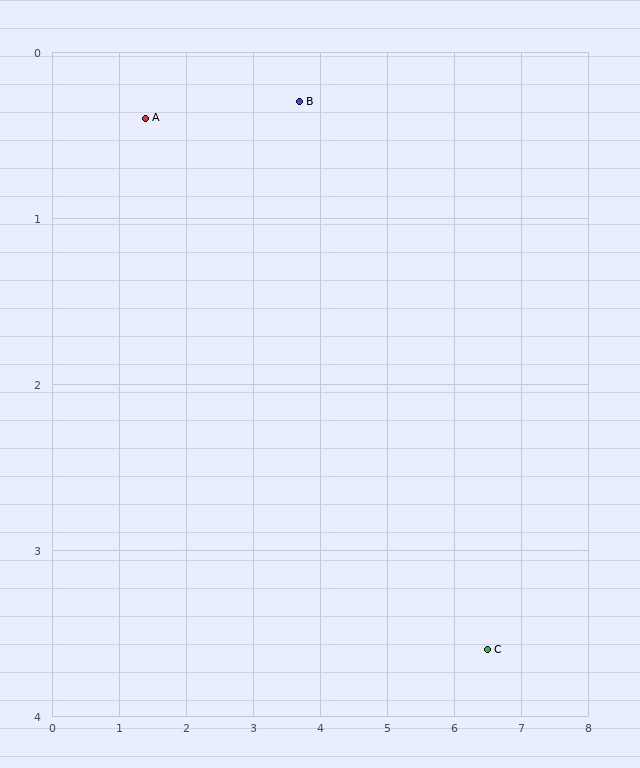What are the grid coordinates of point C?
Point C is at approximately (6.5, 3.6).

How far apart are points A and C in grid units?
Points A and C are about 6.0 grid units apart.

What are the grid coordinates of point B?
Point B is at approximately (3.7, 0.3).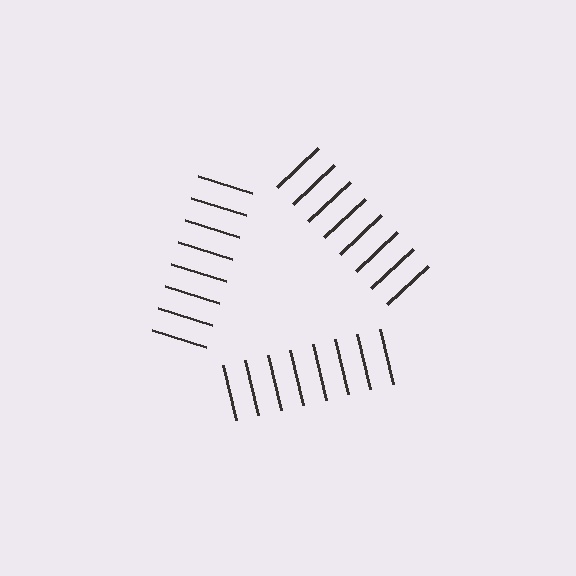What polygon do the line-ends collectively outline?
An illusory triangle — the line segments terminate on its edges but no continuous stroke is drawn.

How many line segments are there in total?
24 — 8 along each of the 3 edges.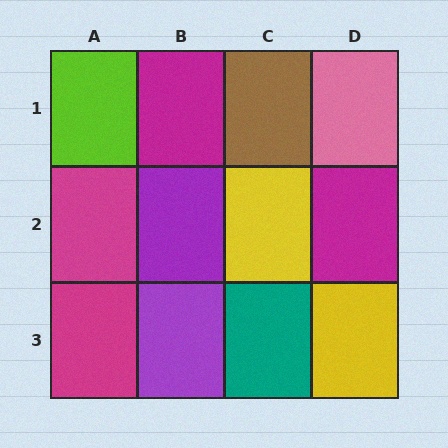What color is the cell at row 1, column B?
Magenta.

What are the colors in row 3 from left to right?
Magenta, purple, teal, yellow.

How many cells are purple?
2 cells are purple.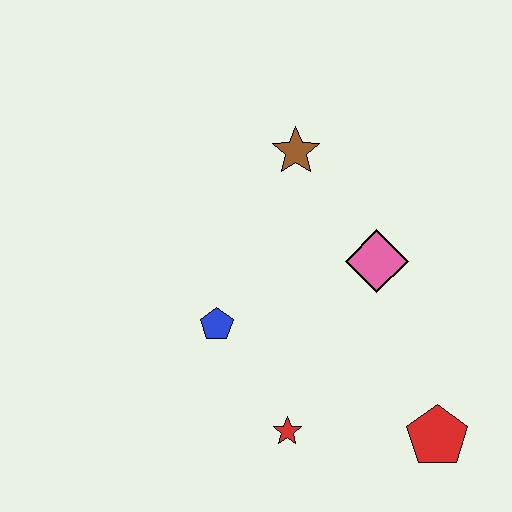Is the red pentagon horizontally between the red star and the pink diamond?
No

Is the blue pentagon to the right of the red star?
No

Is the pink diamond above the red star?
Yes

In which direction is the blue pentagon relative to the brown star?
The blue pentagon is below the brown star.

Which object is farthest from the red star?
The brown star is farthest from the red star.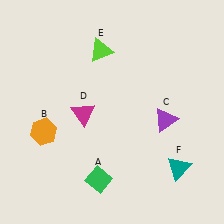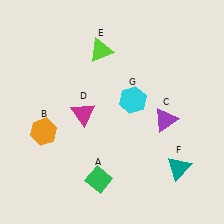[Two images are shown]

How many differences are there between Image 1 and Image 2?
There is 1 difference between the two images.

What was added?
A cyan hexagon (G) was added in Image 2.